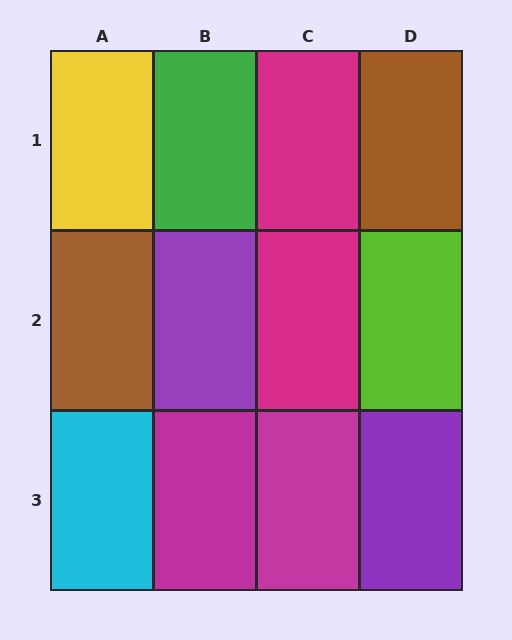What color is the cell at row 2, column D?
Lime.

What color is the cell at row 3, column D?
Purple.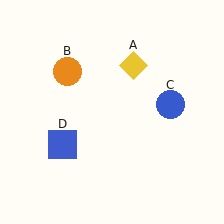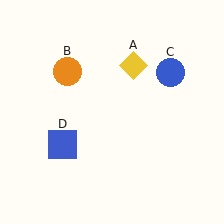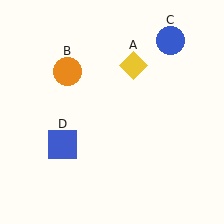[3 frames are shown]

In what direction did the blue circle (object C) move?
The blue circle (object C) moved up.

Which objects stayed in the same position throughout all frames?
Yellow diamond (object A) and orange circle (object B) and blue square (object D) remained stationary.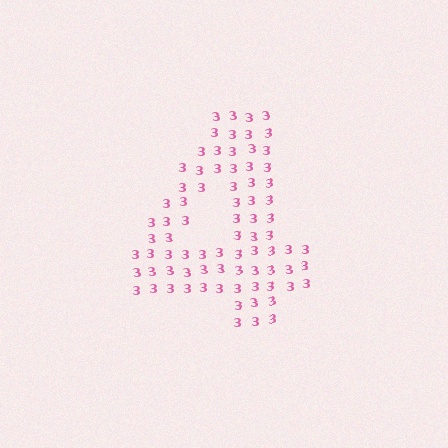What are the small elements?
The small elements are digit 3's.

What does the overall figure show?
The overall figure shows the digit 4.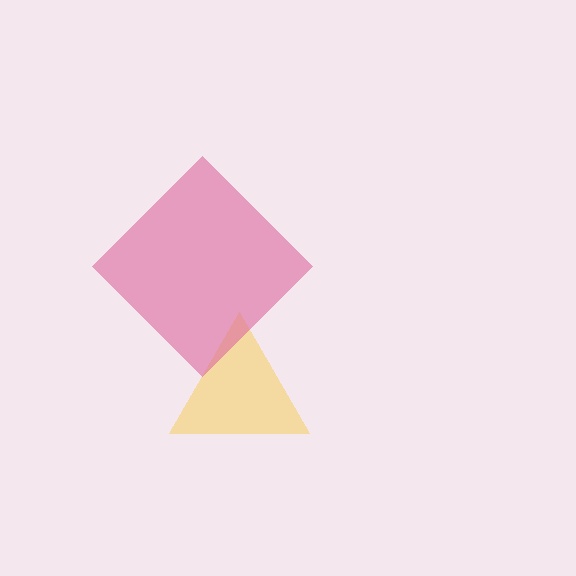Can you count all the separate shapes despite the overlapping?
Yes, there are 2 separate shapes.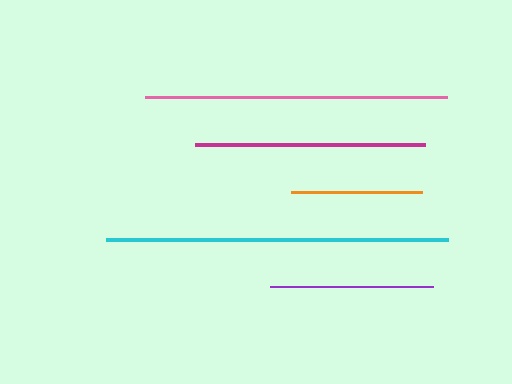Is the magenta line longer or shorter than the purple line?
The magenta line is longer than the purple line.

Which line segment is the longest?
The cyan line is the longest at approximately 342 pixels.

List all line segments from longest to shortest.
From longest to shortest: cyan, pink, magenta, purple, orange.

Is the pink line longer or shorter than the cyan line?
The cyan line is longer than the pink line.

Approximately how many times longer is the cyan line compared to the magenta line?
The cyan line is approximately 1.5 times the length of the magenta line.